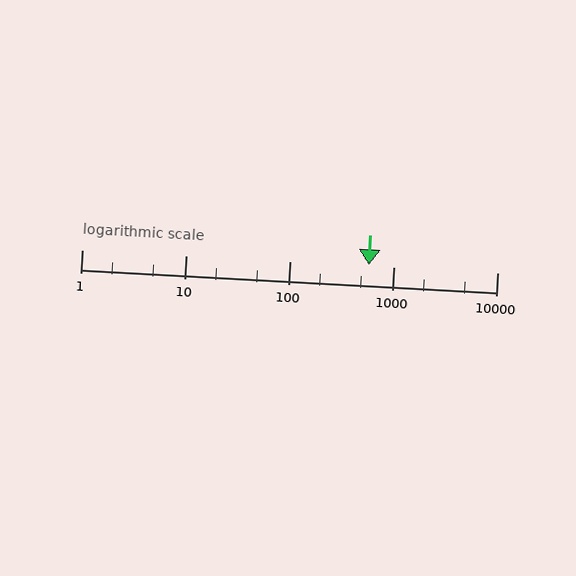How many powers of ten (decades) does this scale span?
The scale spans 4 decades, from 1 to 10000.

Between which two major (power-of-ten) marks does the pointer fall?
The pointer is between 100 and 1000.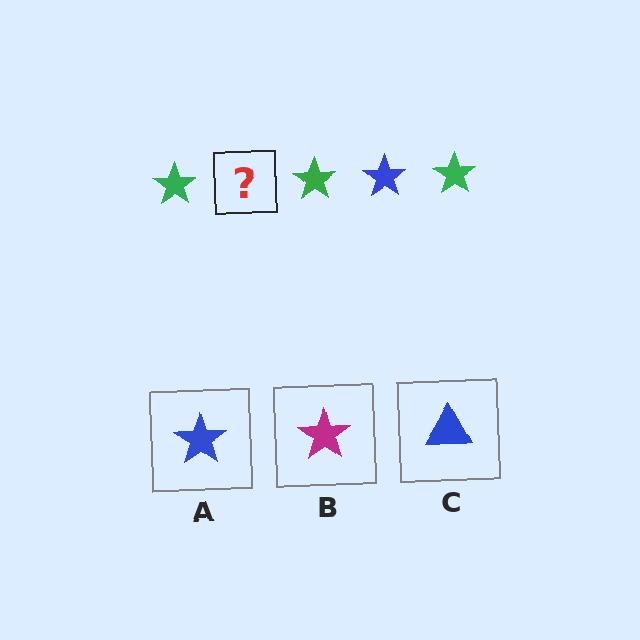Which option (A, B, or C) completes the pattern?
A.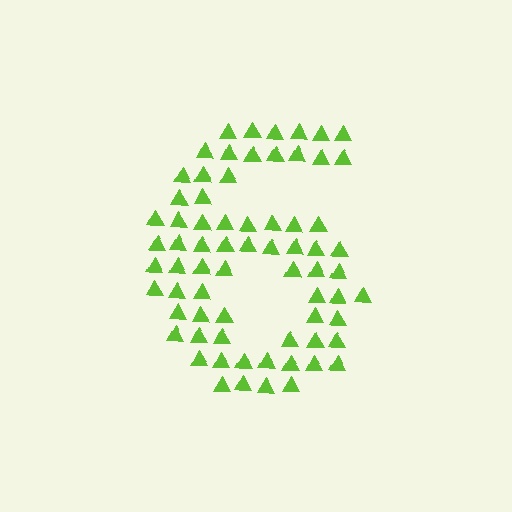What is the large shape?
The large shape is the digit 6.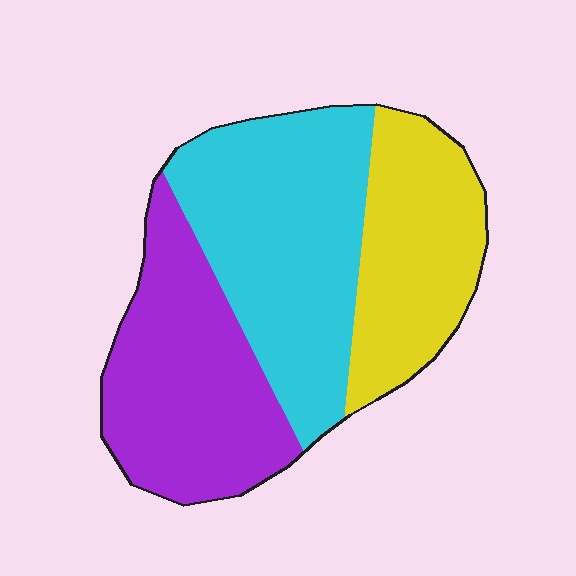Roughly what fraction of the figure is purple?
Purple takes up about one third (1/3) of the figure.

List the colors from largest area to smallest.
From largest to smallest: cyan, purple, yellow.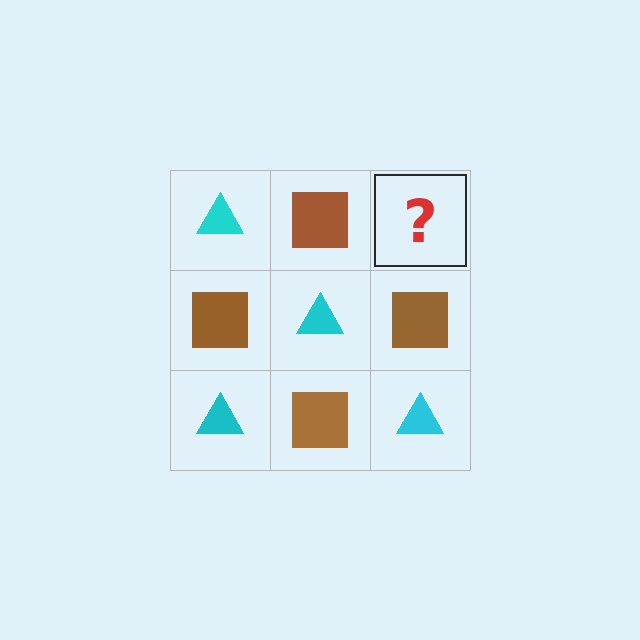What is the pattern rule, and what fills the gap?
The rule is that it alternates cyan triangle and brown square in a checkerboard pattern. The gap should be filled with a cyan triangle.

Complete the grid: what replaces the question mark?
The question mark should be replaced with a cyan triangle.